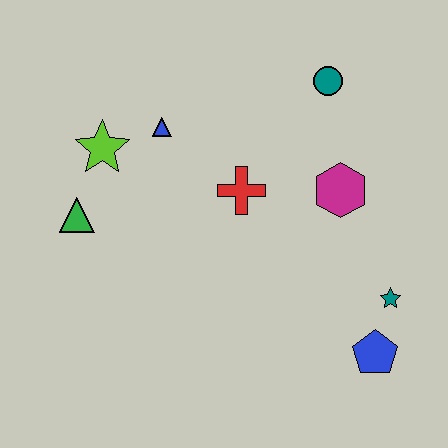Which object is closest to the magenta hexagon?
The red cross is closest to the magenta hexagon.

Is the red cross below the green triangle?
No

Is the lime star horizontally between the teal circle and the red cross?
No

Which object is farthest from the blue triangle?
The blue pentagon is farthest from the blue triangle.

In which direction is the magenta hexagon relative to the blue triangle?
The magenta hexagon is to the right of the blue triangle.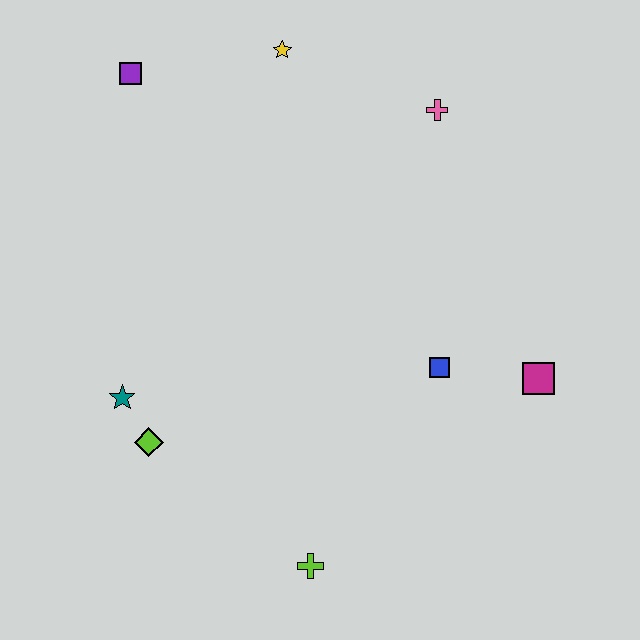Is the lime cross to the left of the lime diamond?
No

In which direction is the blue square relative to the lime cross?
The blue square is above the lime cross.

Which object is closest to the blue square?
The magenta square is closest to the blue square.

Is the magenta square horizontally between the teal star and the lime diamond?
No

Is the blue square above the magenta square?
Yes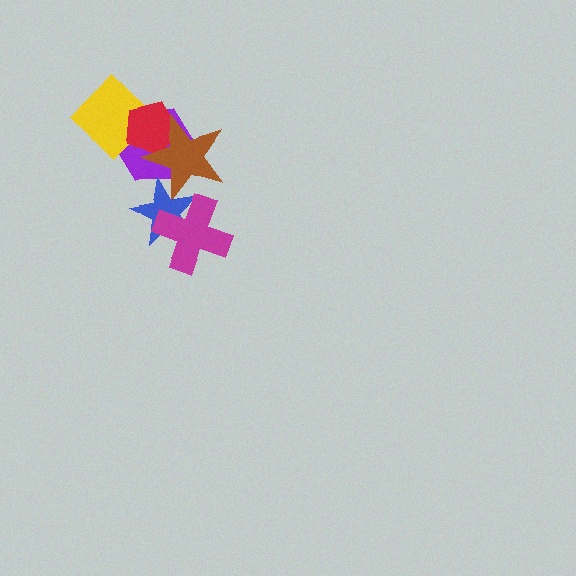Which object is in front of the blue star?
The magenta cross is in front of the blue star.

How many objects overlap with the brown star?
3 objects overlap with the brown star.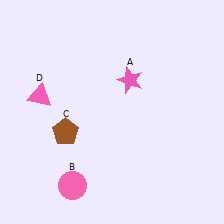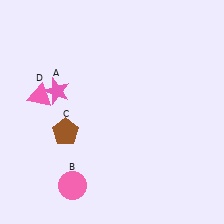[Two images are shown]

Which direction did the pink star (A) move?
The pink star (A) moved left.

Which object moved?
The pink star (A) moved left.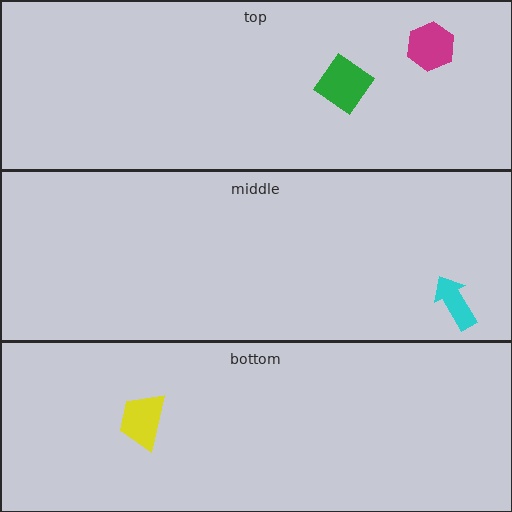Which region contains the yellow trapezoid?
The bottom region.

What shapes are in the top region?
The green diamond, the magenta hexagon.